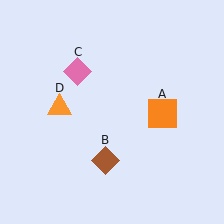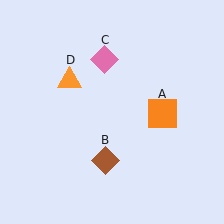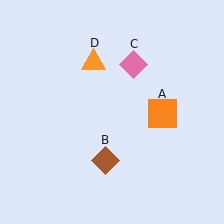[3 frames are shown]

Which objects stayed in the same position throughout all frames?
Orange square (object A) and brown diamond (object B) remained stationary.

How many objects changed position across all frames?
2 objects changed position: pink diamond (object C), orange triangle (object D).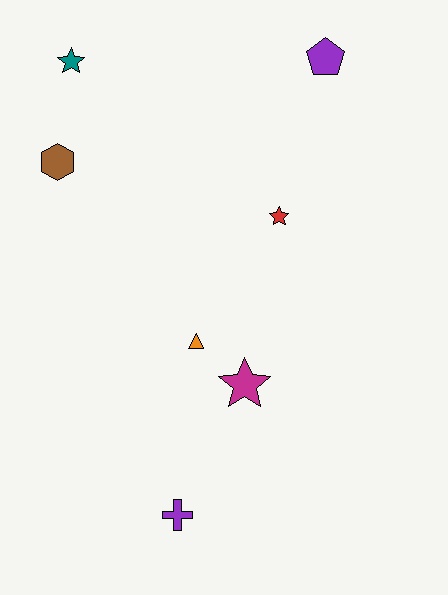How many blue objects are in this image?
There are no blue objects.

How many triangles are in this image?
There is 1 triangle.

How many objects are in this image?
There are 7 objects.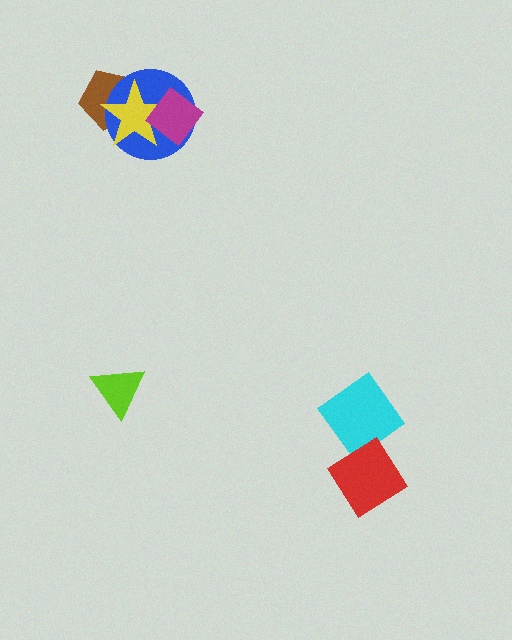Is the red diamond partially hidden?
No, no other shape covers it.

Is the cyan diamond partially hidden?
Yes, it is partially covered by another shape.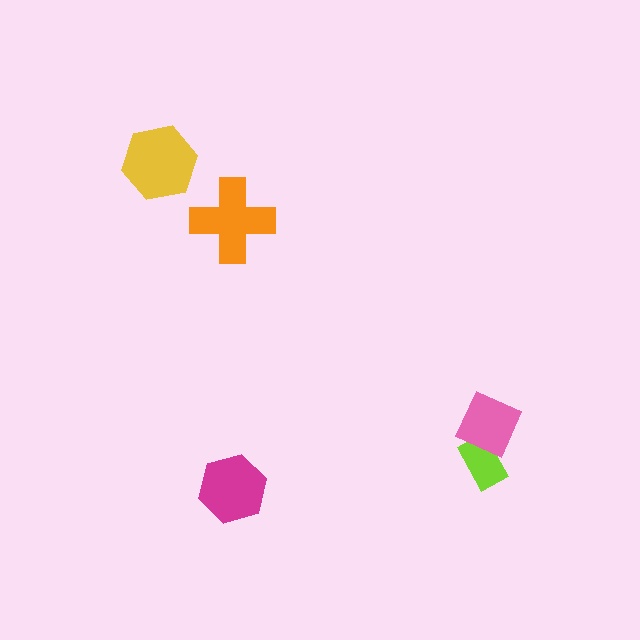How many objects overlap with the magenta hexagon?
0 objects overlap with the magenta hexagon.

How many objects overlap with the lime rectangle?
1 object overlaps with the lime rectangle.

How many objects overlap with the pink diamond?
1 object overlaps with the pink diamond.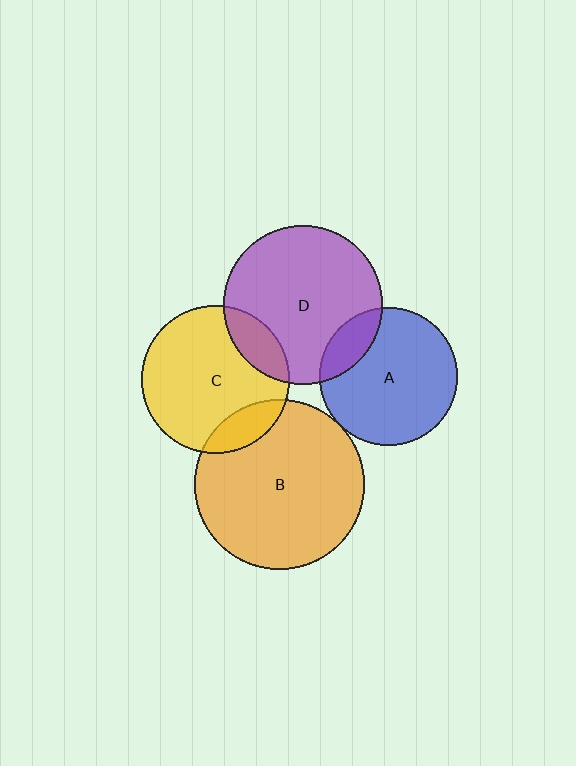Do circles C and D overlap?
Yes.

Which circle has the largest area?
Circle B (orange).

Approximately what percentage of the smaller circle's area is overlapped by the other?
Approximately 15%.